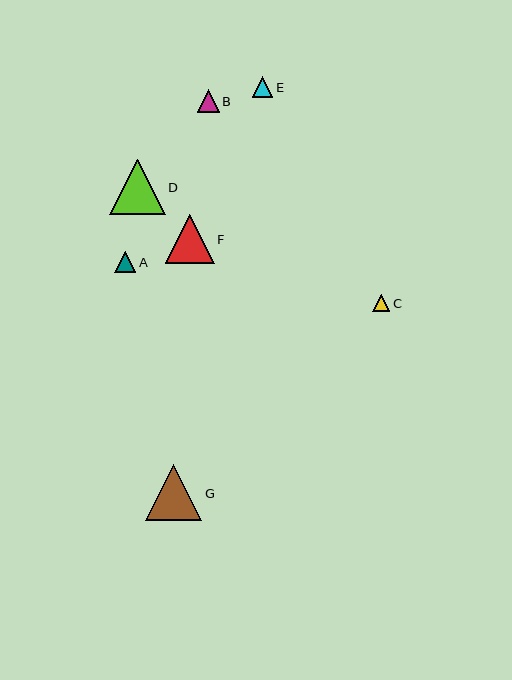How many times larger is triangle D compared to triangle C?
Triangle D is approximately 3.3 times the size of triangle C.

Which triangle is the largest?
Triangle G is the largest with a size of approximately 56 pixels.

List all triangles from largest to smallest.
From largest to smallest: G, D, F, B, A, E, C.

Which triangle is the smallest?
Triangle C is the smallest with a size of approximately 17 pixels.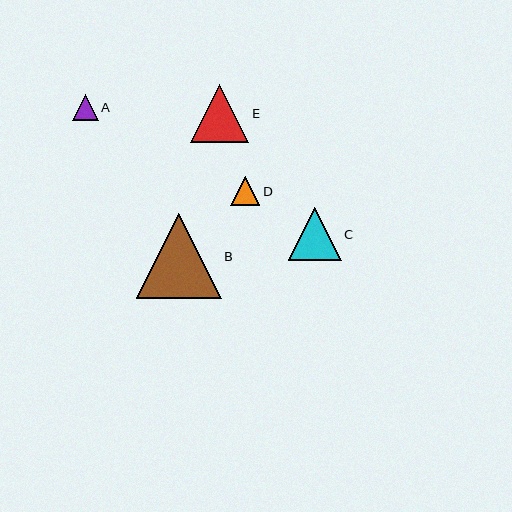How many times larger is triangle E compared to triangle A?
Triangle E is approximately 2.2 times the size of triangle A.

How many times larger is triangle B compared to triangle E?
Triangle B is approximately 1.5 times the size of triangle E.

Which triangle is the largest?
Triangle B is the largest with a size of approximately 85 pixels.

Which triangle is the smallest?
Triangle A is the smallest with a size of approximately 26 pixels.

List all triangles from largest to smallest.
From largest to smallest: B, E, C, D, A.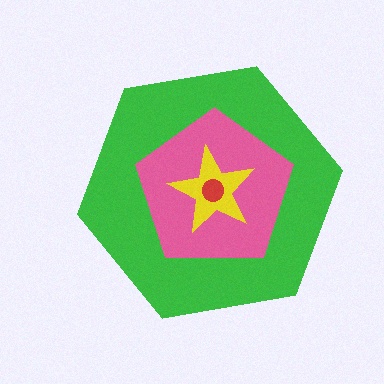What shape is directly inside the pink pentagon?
The yellow star.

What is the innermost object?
The red circle.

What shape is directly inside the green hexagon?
The pink pentagon.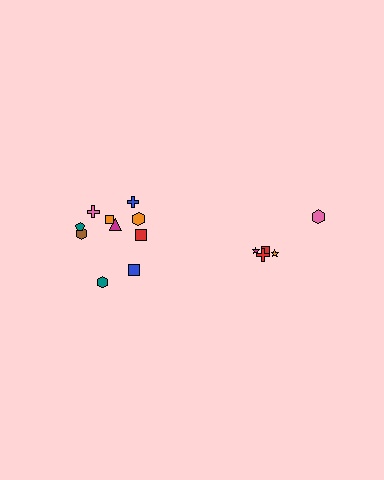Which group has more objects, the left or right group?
The left group.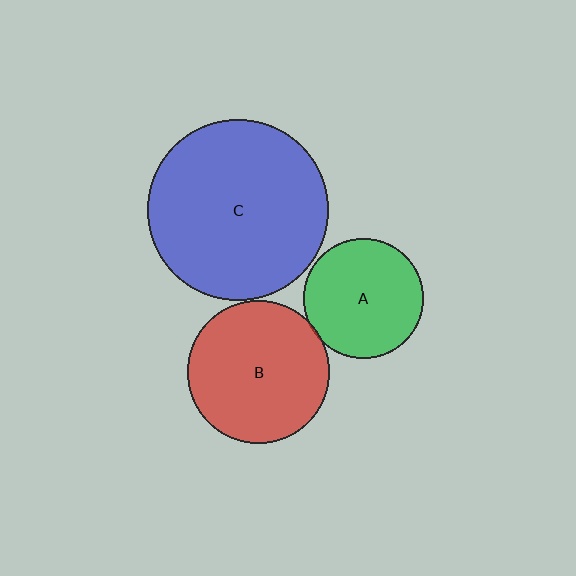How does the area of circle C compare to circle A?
Approximately 2.3 times.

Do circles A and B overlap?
Yes.